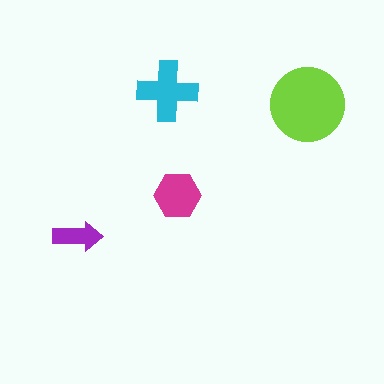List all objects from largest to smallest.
The lime circle, the cyan cross, the magenta hexagon, the purple arrow.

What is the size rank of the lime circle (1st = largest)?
1st.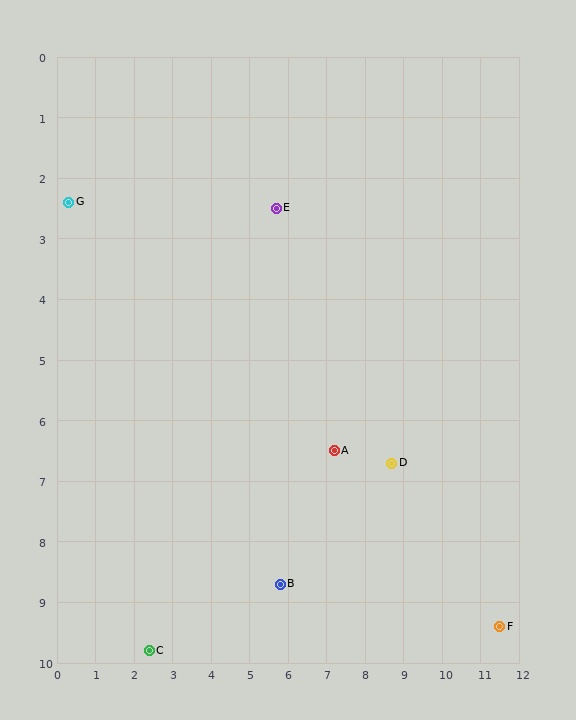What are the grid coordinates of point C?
Point C is at approximately (2.4, 9.8).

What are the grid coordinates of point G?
Point G is at approximately (0.3, 2.4).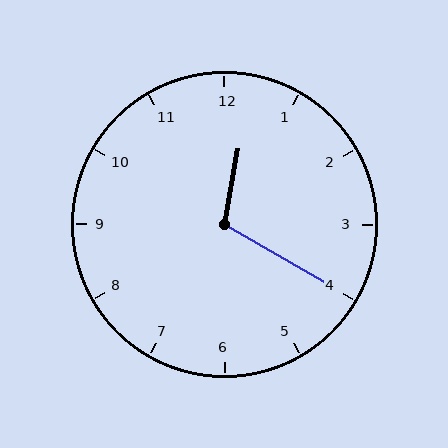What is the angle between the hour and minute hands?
Approximately 110 degrees.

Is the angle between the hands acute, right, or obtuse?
It is obtuse.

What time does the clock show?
12:20.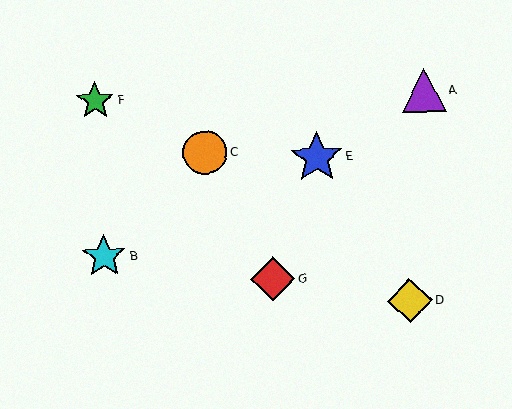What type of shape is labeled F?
Shape F is a green star.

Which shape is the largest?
The blue star (labeled E) is the largest.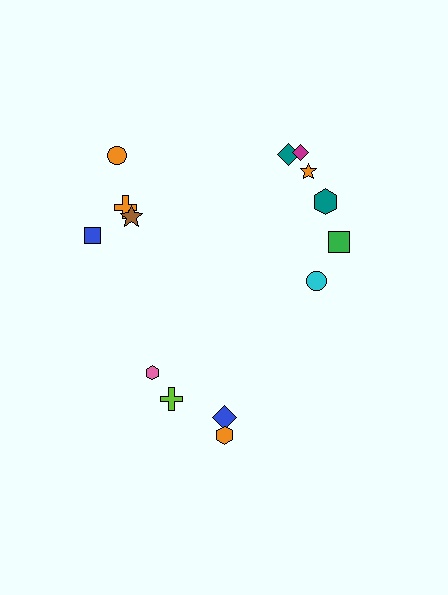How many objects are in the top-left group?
There are 4 objects.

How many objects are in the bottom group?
There are 4 objects.